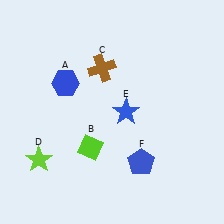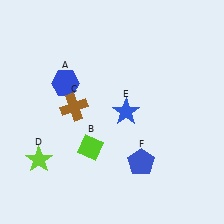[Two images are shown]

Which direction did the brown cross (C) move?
The brown cross (C) moved down.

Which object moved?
The brown cross (C) moved down.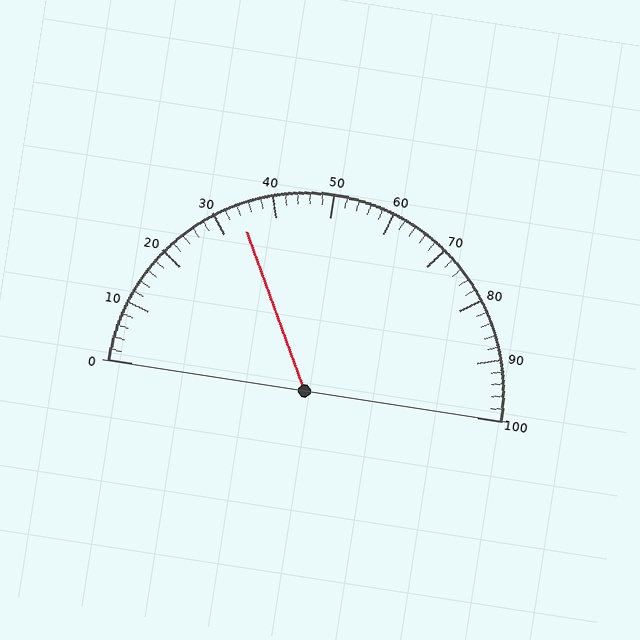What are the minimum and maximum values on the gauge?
The gauge ranges from 0 to 100.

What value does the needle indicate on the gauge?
The needle indicates approximately 34.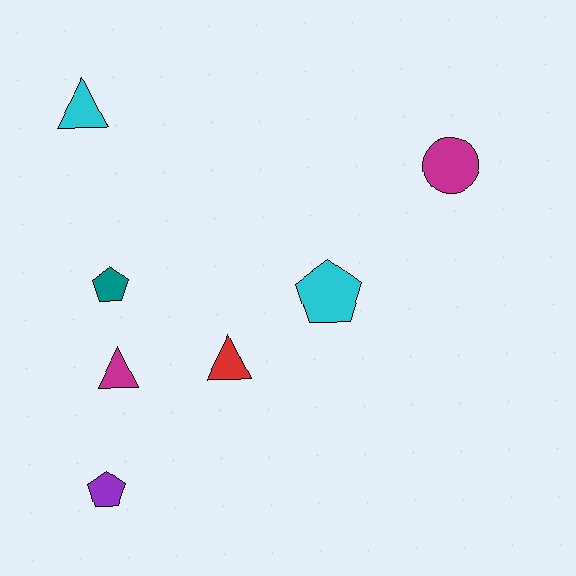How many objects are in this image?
There are 7 objects.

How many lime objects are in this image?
There are no lime objects.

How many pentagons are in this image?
There are 3 pentagons.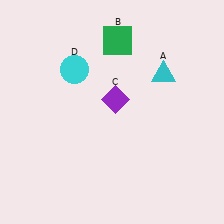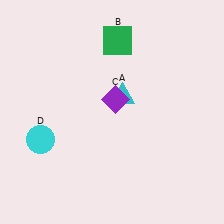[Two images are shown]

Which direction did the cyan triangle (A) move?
The cyan triangle (A) moved left.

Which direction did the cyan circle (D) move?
The cyan circle (D) moved down.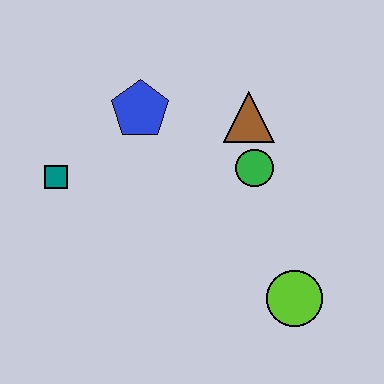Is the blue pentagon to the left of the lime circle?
Yes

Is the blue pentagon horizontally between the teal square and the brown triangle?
Yes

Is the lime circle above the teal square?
No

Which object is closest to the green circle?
The brown triangle is closest to the green circle.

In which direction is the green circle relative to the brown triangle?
The green circle is below the brown triangle.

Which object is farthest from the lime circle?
The teal square is farthest from the lime circle.